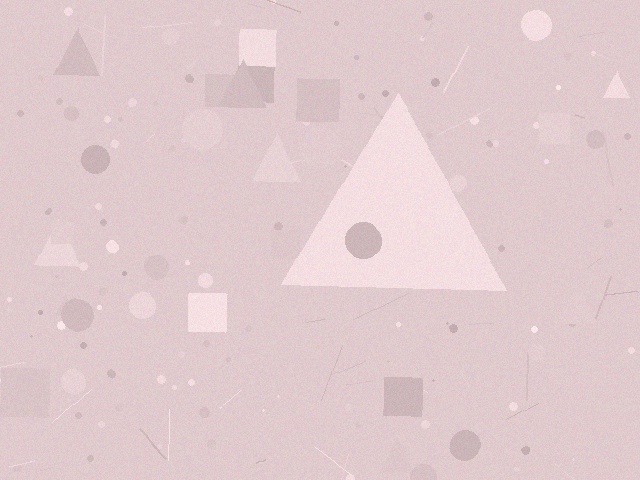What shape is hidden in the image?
A triangle is hidden in the image.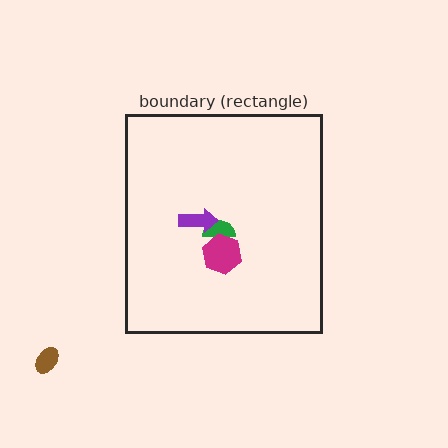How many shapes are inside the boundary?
3 inside, 1 outside.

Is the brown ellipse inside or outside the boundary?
Outside.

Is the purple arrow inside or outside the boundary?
Inside.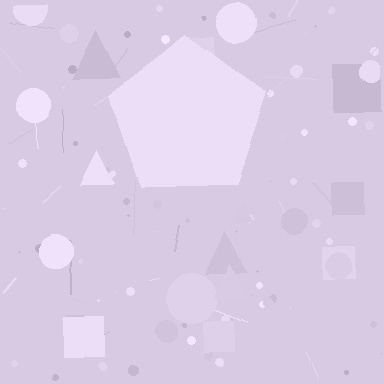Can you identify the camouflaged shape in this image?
The camouflaged shape is a pentagon.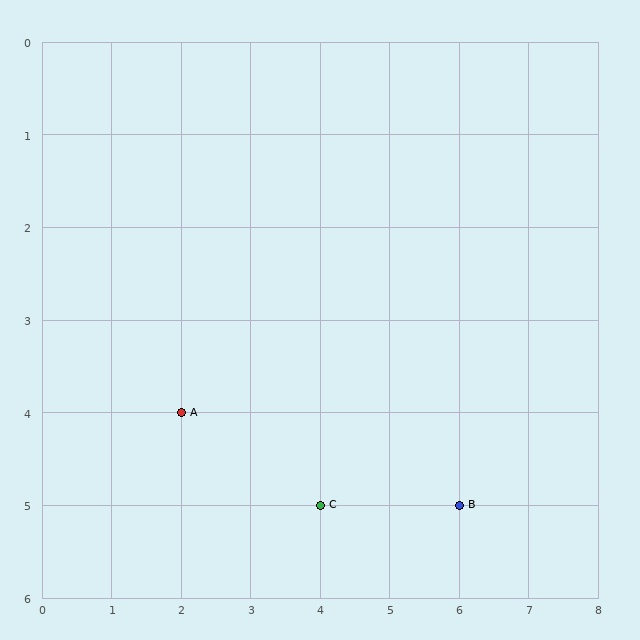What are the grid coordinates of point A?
Point A is at grid coordinates (2, 4).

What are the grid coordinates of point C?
Point C is at grid coordinates (4, 5).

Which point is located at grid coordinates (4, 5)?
Point C is at (4, 5).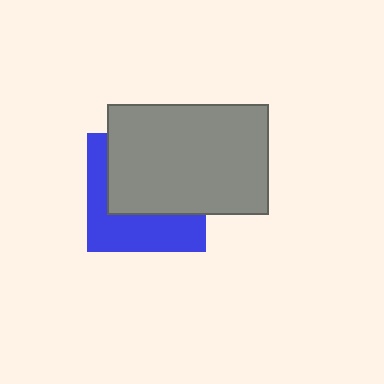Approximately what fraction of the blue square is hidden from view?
Roughly 58% of the blue square is hidden behind the gray rectangle.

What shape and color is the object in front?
The object in front is a gray rectangle.